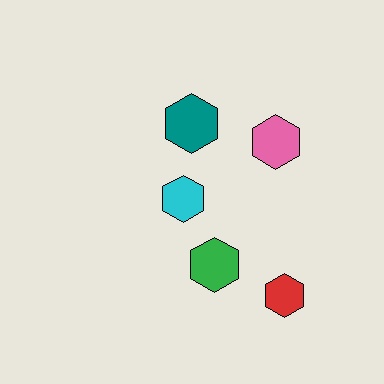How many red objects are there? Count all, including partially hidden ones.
There is 1 red object.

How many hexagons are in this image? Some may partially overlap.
There are 5 hexagons.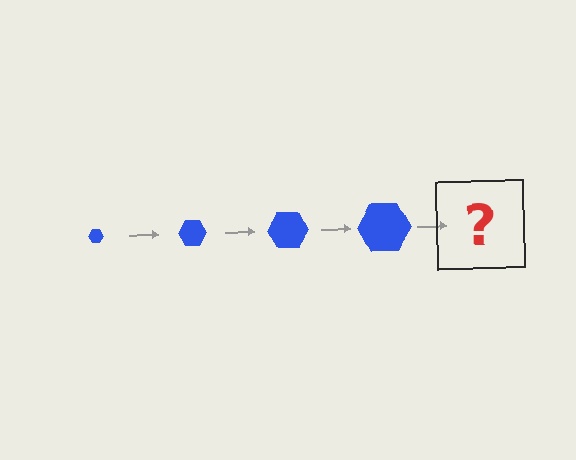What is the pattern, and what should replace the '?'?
The pattern is that the hexagon gets progressively larger each step. The '?' should be a blue hexagon, larger than the previous one.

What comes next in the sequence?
The next element should be a blue hexagon, larger than the previous one.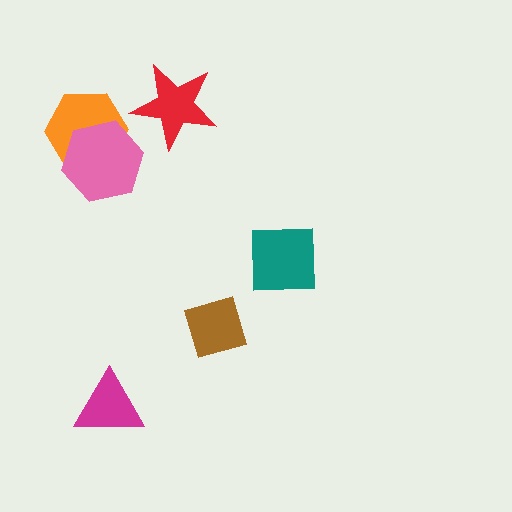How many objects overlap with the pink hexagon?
1 object overlaps with the pink hexagon.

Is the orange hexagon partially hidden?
Yes, it is partially covered by another shape.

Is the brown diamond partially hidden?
No, no other shape covers it.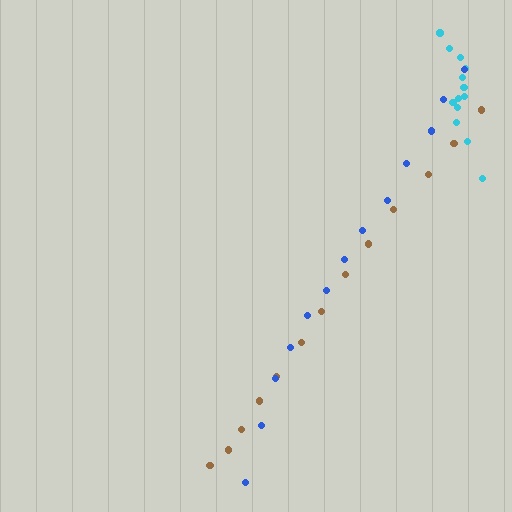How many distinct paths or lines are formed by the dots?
There are 3 distinct paths.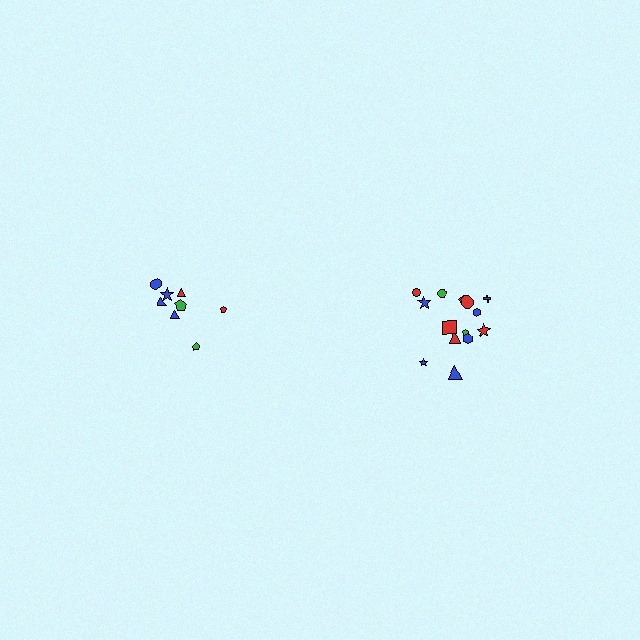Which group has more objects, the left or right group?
The right group.